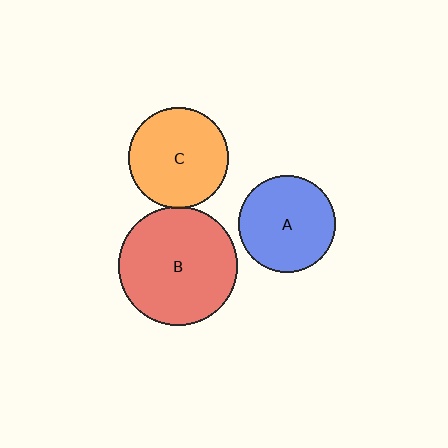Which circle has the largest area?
Circle B (red).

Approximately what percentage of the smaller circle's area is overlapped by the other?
Approximately 5%.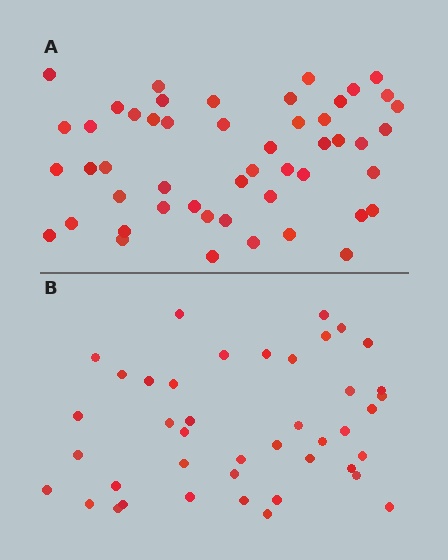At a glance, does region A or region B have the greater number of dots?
Region A (the top region) has more dots.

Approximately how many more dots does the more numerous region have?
Region A has roughly 8 or so more dots than region B.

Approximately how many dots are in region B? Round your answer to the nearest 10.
About 40 dots. (The exact count is 42, which rounds to 40.)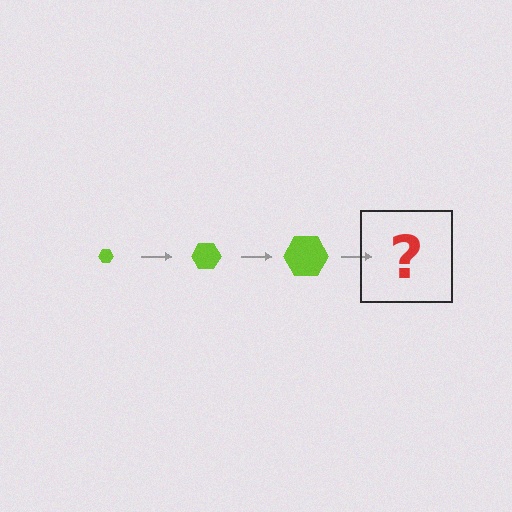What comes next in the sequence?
The next element should be a lime hexagon, larger than the previous one.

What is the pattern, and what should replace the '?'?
The pattern is that the hexagon gets progressively larger each step. The '?' should be a lime hexagon, larger than the previous one.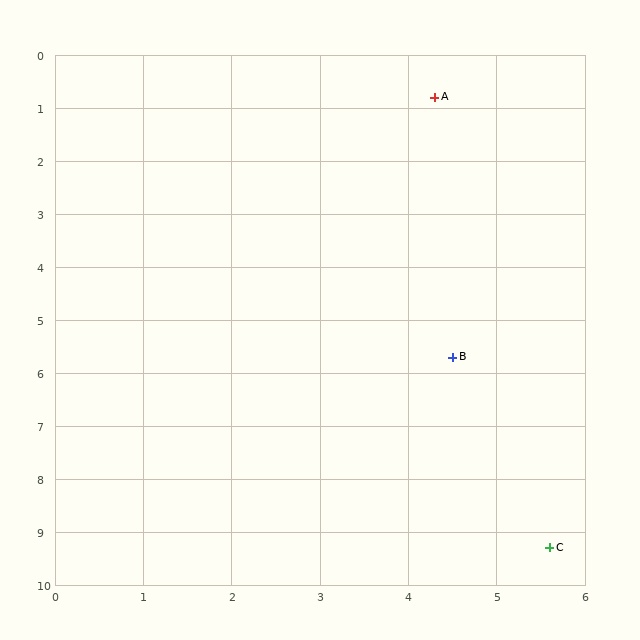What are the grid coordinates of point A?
Point A is at approximately (4.3, 0.8).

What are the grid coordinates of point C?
Point C is at approximately (5.6, 9.3).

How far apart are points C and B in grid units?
Points C and B are about 3.8 grid units apart.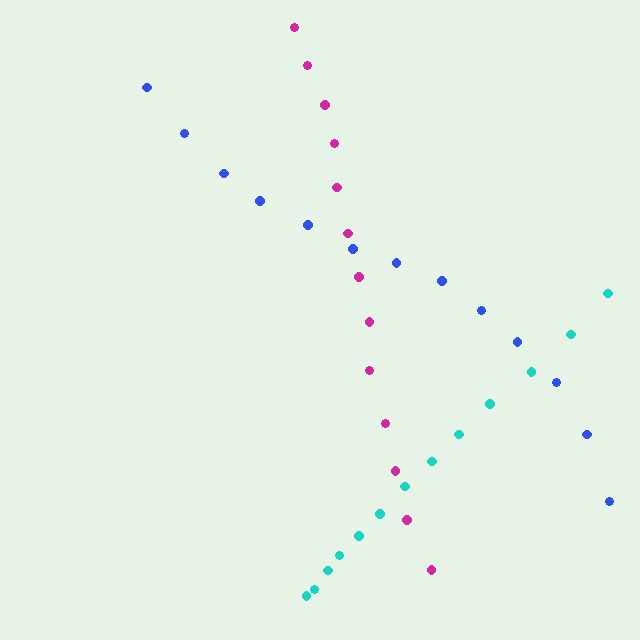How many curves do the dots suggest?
There are 3 distinct paths.